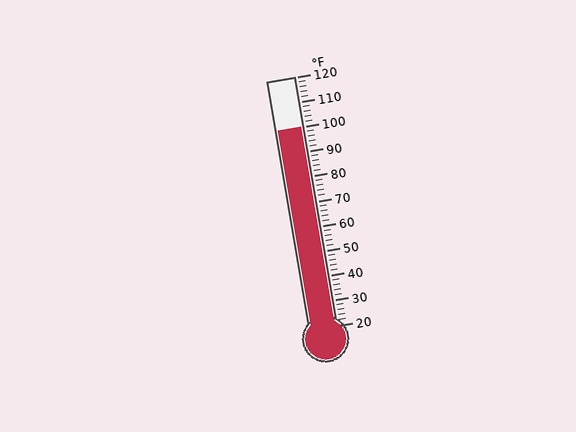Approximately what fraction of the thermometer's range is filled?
The thermometer is filled to approximately 80% of its range.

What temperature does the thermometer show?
The thermometer shows approximately 100°F.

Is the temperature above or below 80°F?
The temperature is above 80°F.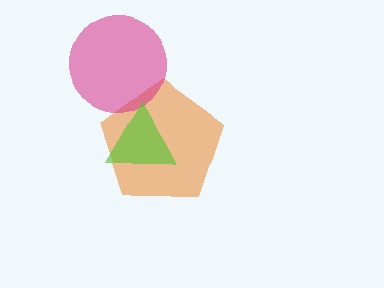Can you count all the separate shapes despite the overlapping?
Yes, there are 3 separate shapes.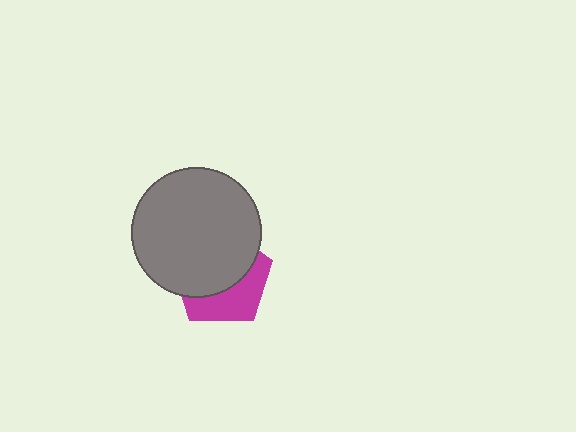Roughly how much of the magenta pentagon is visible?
A small part of it is visible (roughly 40%).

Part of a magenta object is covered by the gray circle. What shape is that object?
It is a pentagon.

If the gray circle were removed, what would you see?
You would see the complete magenta pentagon.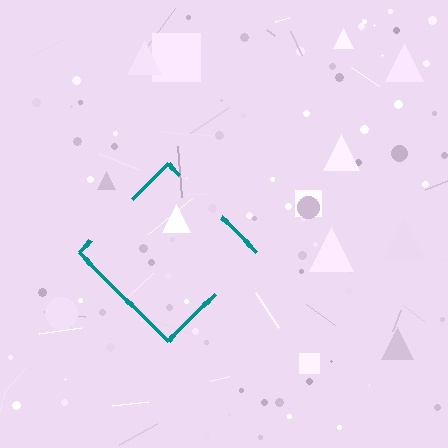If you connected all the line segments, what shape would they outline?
They would outline a diamond.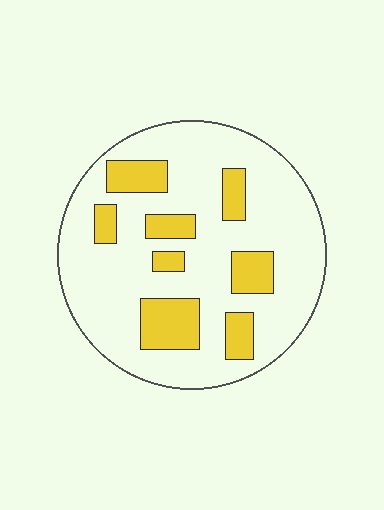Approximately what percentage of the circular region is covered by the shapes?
Approximately 20%.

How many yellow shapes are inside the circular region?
8.